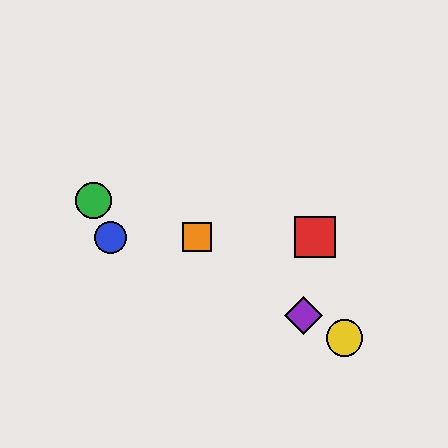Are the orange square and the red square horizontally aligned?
Yes, both are at y≈237.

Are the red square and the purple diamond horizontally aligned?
No, the red square is at y≈237 and the purple diamond is at y≈316.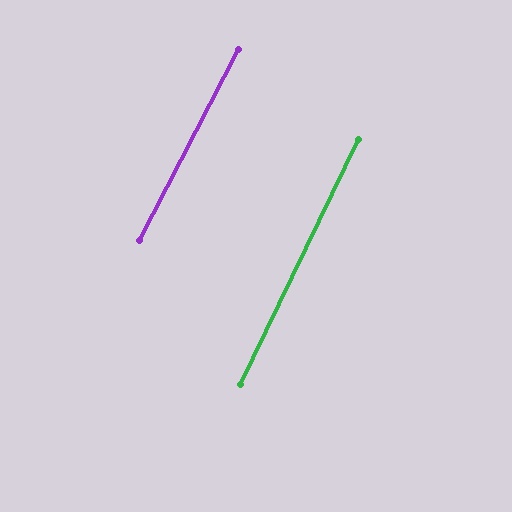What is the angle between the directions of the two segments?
Approximately 2 degrees.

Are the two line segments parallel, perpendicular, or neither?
Parallel — their directions differ by only 1.7°.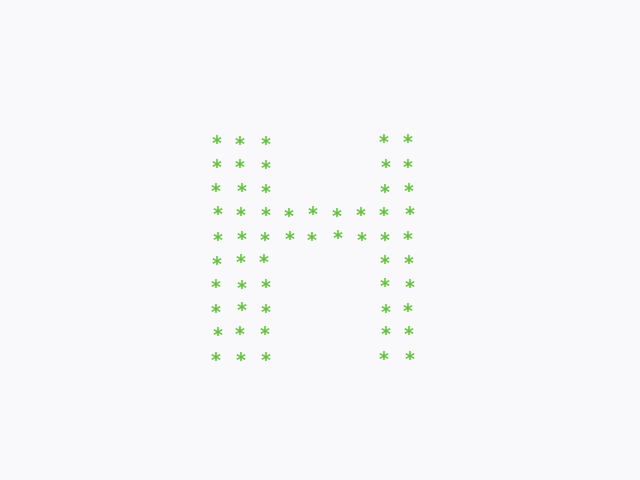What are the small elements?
The small elements are asterisks.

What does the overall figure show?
The overall figure shows the letter H.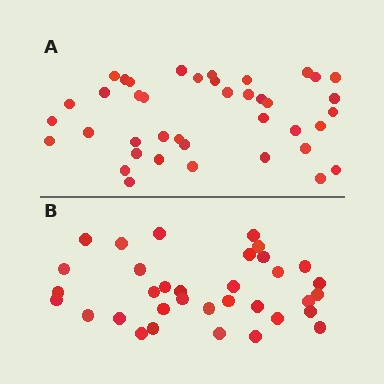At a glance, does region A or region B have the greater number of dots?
Region A (the top region) has more dots.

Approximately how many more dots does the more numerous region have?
Region A has about 6 more dots than region B.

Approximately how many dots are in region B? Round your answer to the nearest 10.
About 30 dots. (The exact count is 34, which rounds to 30.)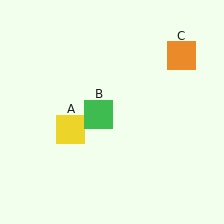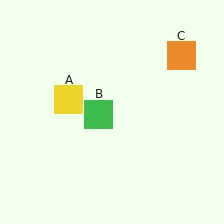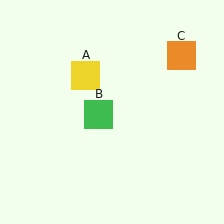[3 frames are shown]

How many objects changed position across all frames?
1 object changed position: yellow square (object A).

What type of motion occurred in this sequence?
The yellow square (object A) rotated clockwise around the center of the scene.